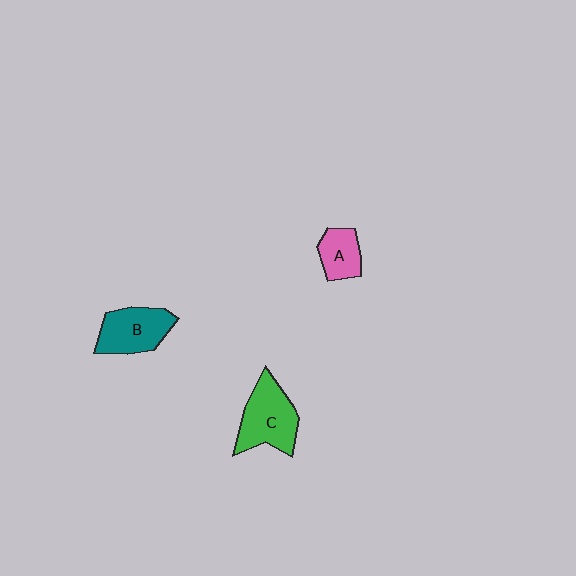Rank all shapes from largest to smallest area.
From largest to smallest: C (green), B (teal), A (pink).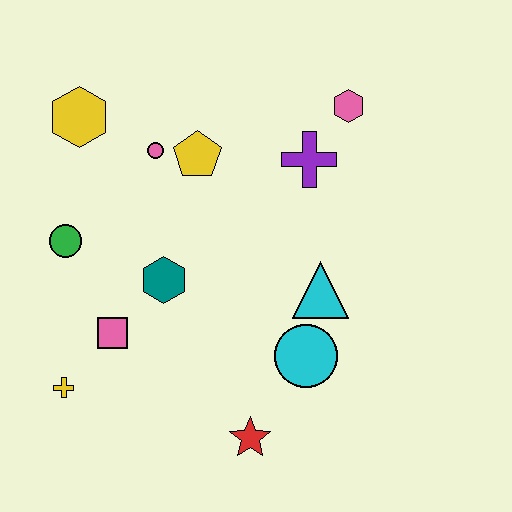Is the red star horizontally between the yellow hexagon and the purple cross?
Yes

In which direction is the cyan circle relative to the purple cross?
The cyan circle is below the purple cross.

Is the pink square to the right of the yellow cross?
Yes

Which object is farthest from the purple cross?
The yellow cross is farthest from the purple cross.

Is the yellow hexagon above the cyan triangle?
Yes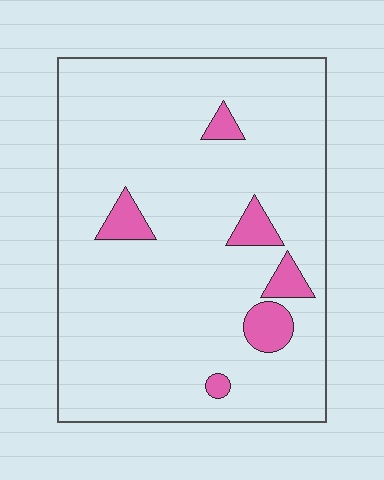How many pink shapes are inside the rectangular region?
6.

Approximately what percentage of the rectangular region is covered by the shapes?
Approximately 10%.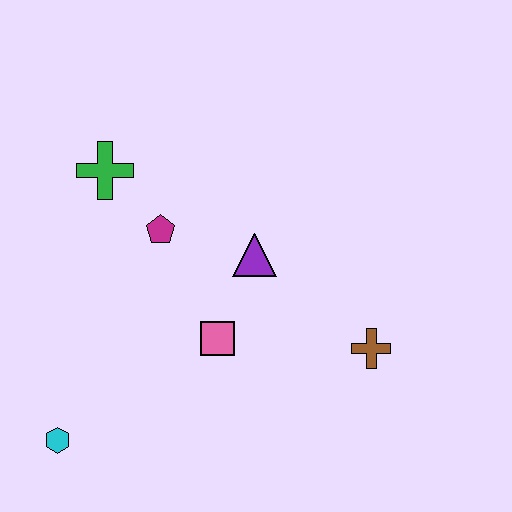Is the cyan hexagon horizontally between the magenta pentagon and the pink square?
No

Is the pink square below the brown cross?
No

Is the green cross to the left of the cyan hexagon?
No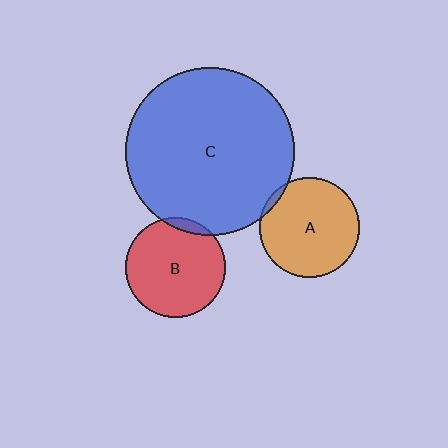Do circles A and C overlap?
Yes.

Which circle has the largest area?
Circle C (blue).